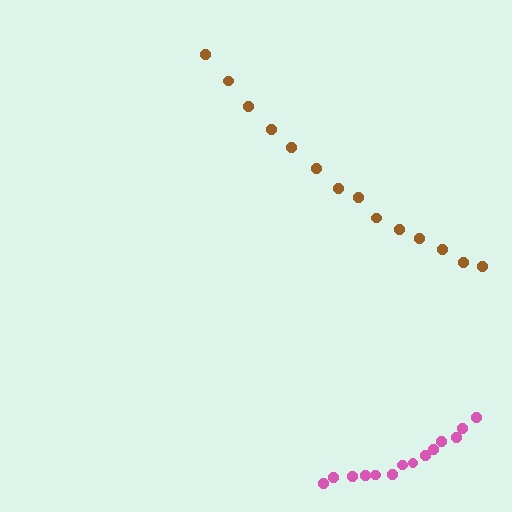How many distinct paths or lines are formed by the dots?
There are 2 distinct paths.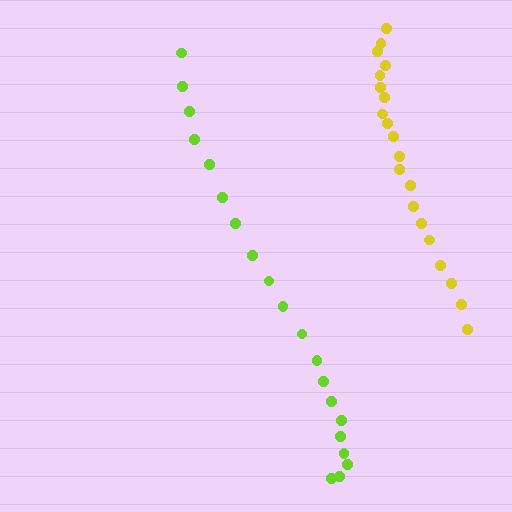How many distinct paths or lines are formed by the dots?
There are 2 distinct paths.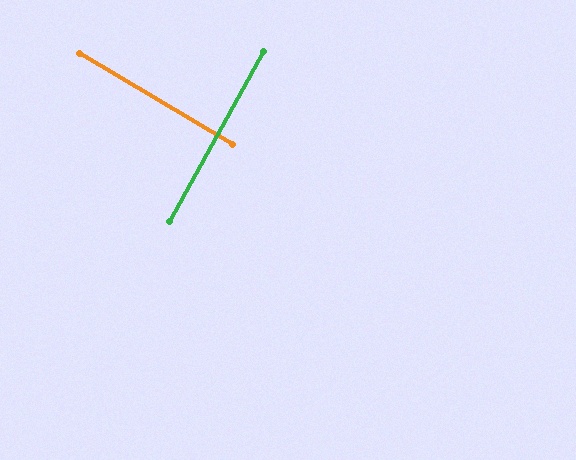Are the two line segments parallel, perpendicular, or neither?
Perpendicular — they meet at approximately 88°.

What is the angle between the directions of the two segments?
Approximately 88 degrees.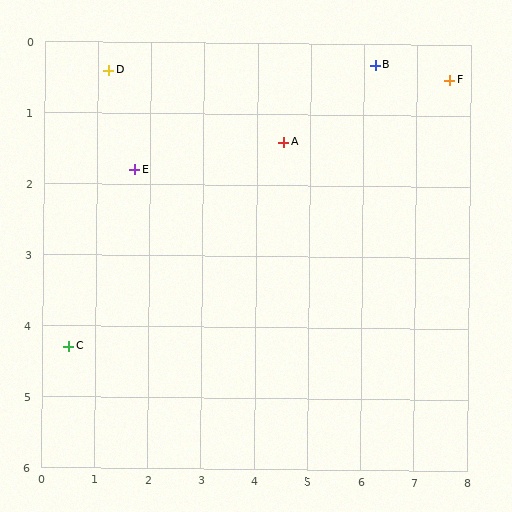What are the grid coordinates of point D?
Point D is at approximately (1.2, 0.4).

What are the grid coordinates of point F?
Point F is at approximately (7.6, 0.5).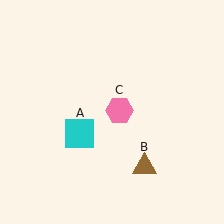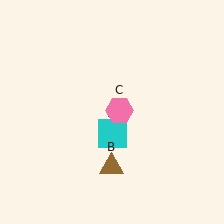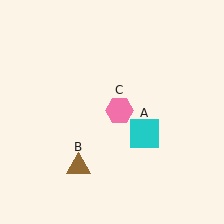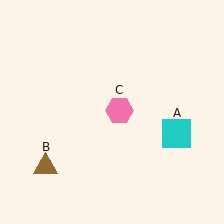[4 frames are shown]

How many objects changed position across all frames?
2 objects changed position: cyan square (object A), brown triangle (object B).